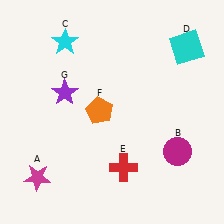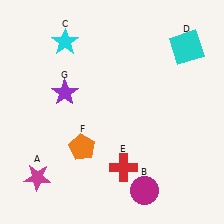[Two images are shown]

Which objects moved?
The objects that moved are: the magenta circle (B), the orange pentagon (F).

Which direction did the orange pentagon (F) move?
The orange pentagon (F) moved down.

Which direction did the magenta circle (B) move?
The magenta circle (B) moved down.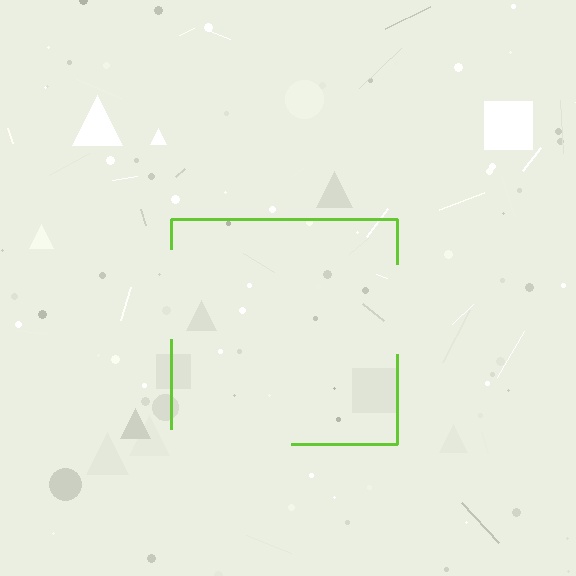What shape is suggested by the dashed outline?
The dashed outline suggests a square.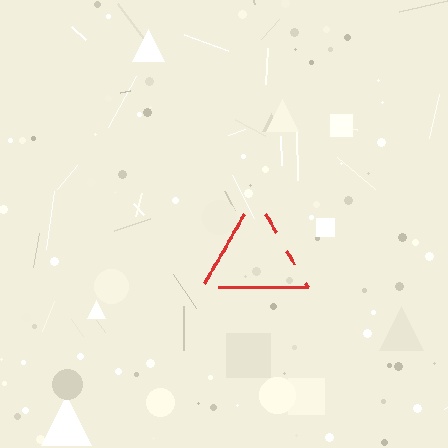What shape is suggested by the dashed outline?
The dashed outline suggests a triangle.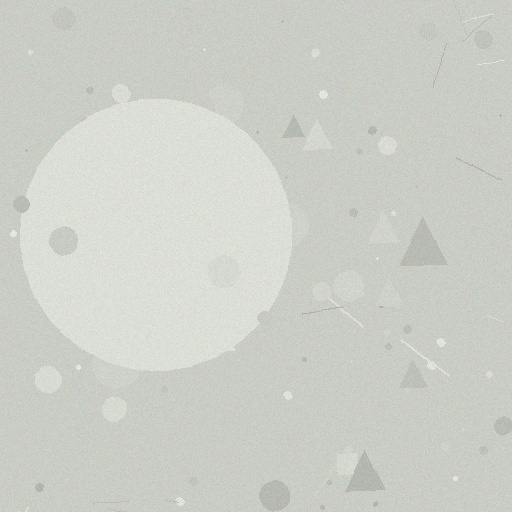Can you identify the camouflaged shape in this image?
The camouflaged shape is a circle.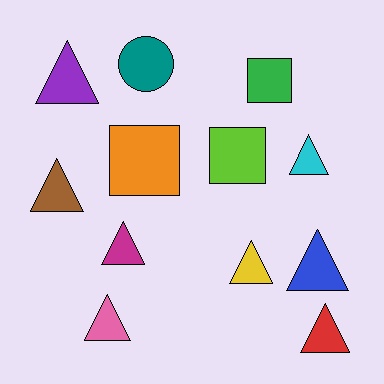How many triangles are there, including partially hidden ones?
There are 8 triangles.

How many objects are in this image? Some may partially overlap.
There are 12 objects.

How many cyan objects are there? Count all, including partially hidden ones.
There is 1 cyan object.